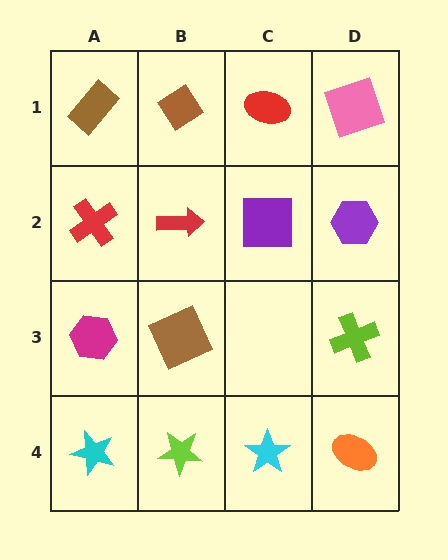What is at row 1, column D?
A pink square.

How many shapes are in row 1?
4 shapes.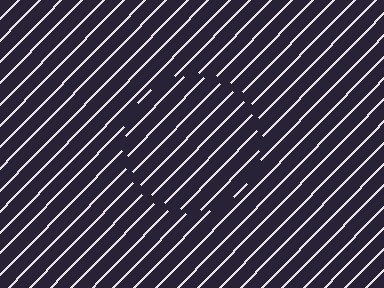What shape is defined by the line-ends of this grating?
An illusory circle. The interior of the shape contains the same grating, shifted by half a period — the contour is defined by the phase discontinuity where line-ends from the inner and outer gratings abut.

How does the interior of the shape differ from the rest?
The interior of the shape contains the same grating, shifted by half a period — the contour is defined by the phase discontinuity where line-ends from the inner and outer gratings abut.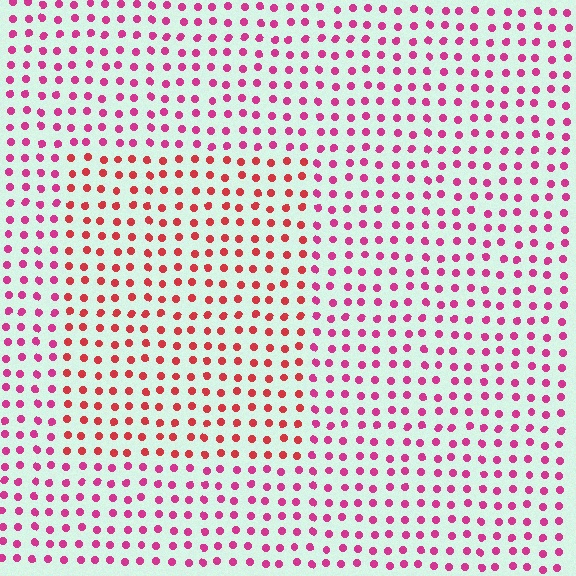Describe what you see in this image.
The image is filled with small magenta elements in a uniform arrangement. A rectangle-shaped region is visible where the elements are tinted to a slightly different hue, forming a subtle color boundary.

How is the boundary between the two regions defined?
The boundary is defined purely by a slight shift in hue (about 31 degrees). Spacing, size, and orientation are identical on both sides.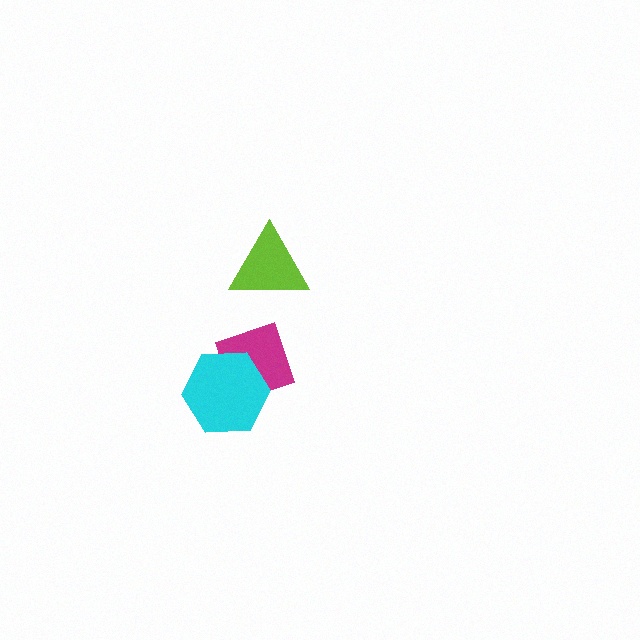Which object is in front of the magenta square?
The cyan hexagon is in front of the magenta square.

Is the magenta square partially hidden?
Yes, it is partially covered by another shape.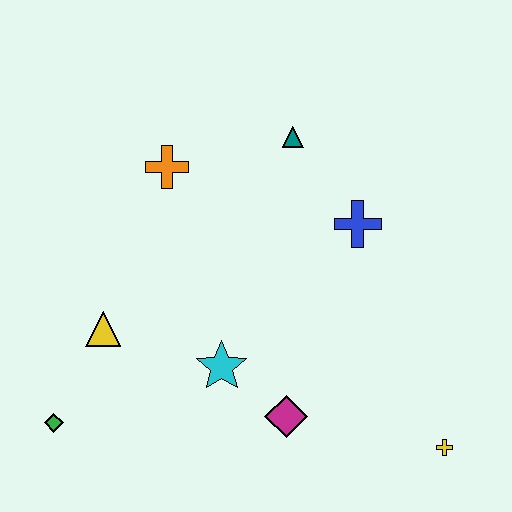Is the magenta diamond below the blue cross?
Yes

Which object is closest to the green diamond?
The yellow triangle is closest to the green diamond.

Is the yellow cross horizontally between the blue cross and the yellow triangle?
No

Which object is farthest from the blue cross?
The green diamond is farthest from the blue cross.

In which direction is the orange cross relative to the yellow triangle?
The orange cross is above the yellow triangle.